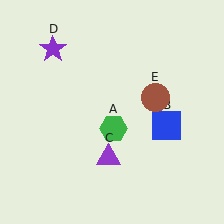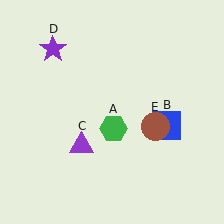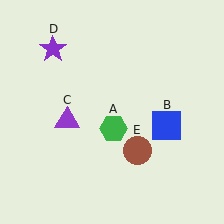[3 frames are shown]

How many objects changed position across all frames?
2 objects changed position: purple triangle (object C), brown circle (object E).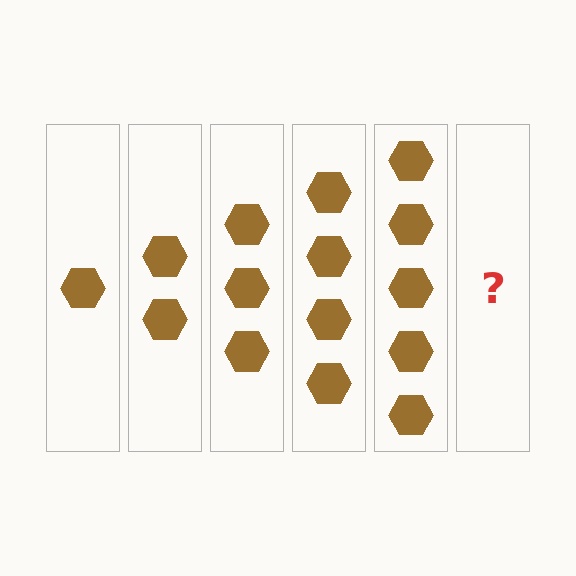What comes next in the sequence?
The next element should be 6 hexagons.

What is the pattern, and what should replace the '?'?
The pattern is that each step adds one more hexagon. The '?' should be 6 hexagons.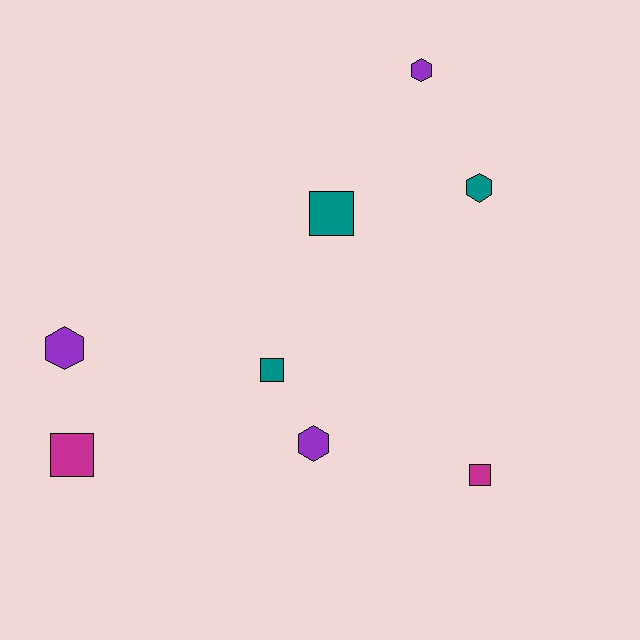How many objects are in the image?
There are 8 objects.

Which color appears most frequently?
Purple, with 3 objects.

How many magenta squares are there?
There are 2 magenta squares.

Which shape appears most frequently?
Hexagon, with 4 objects.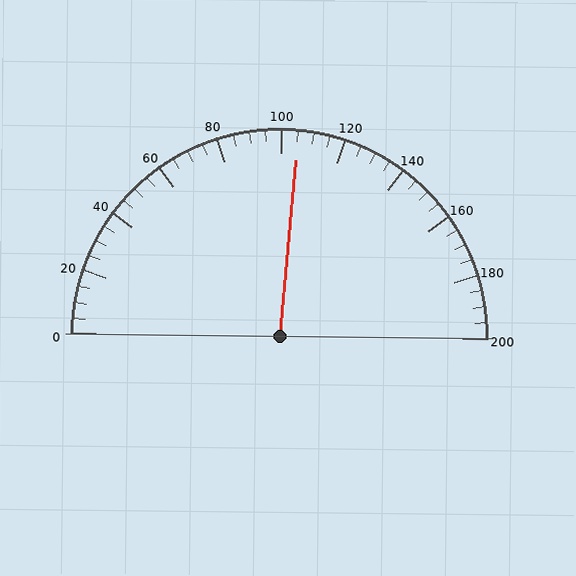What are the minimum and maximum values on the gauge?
The gauge ranges from 0 to 200.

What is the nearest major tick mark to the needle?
The nearest major tick mark is 100.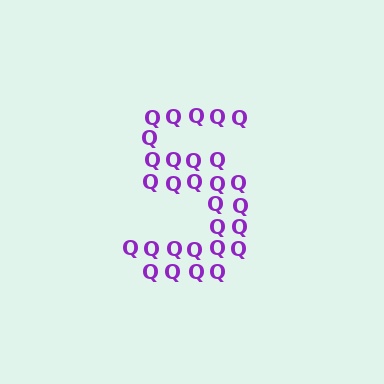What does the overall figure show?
The overall figure shows the digit 5.